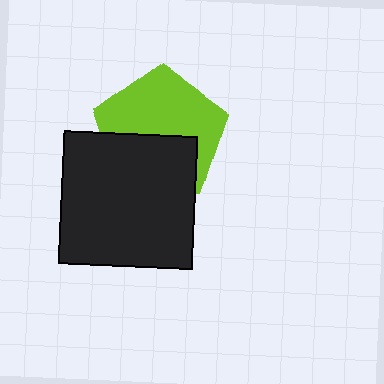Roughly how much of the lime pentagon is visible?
About half of it is visible (roughly 57%).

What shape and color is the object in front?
The object in front is a black square.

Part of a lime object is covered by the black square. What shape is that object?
It is a pentagon.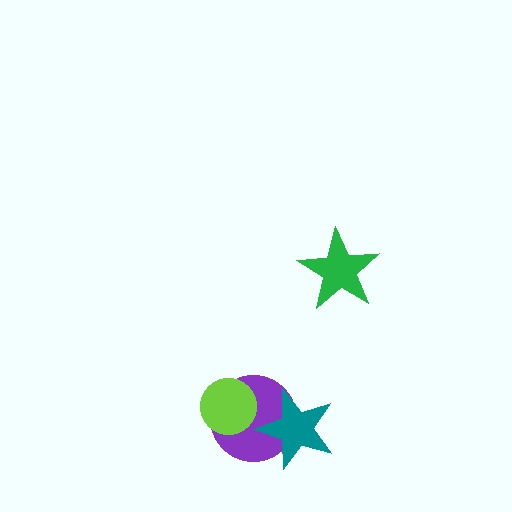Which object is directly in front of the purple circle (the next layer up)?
The teal star is directly in front of the purple circle.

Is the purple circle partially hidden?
Yes, it is partially covered by another shape.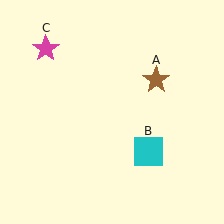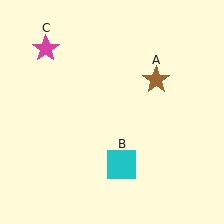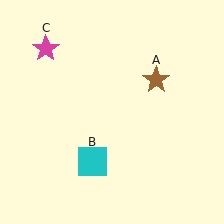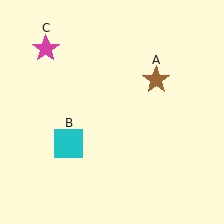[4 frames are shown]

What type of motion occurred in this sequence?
The cyan square (object B) rotated clockwise around the center of the scene.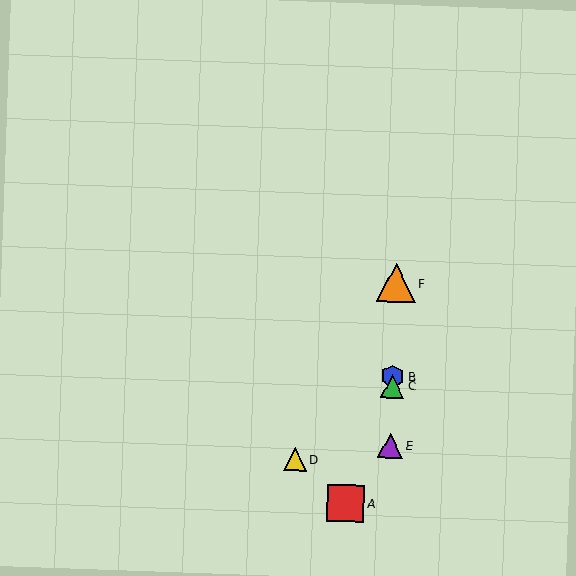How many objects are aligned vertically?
4 objects (B, C, E, F) are aligned vertically.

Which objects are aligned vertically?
Objects B, C, E, F are aligned vertically.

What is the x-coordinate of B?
Object B is at x≈393.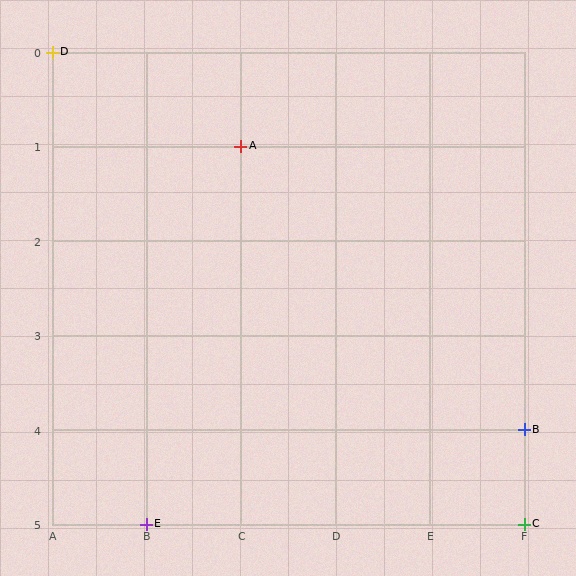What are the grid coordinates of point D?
Point D is at grid coordinates (A, 0).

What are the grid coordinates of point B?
Point B is at grid coordinates (F, 4).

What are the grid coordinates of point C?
Point C is at grid coordinates (F, 5).